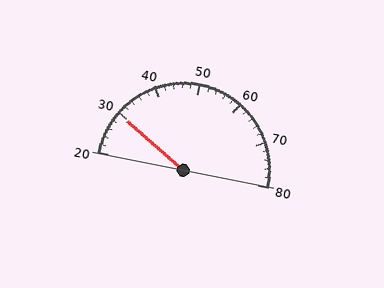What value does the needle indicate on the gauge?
The needle indicates approximately 30.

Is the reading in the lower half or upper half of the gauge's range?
The reading is in the lower half of the range (20 to 80).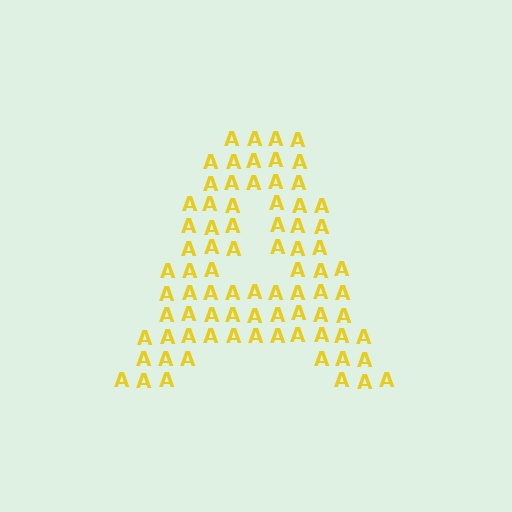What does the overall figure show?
The overall figure shows the letter A.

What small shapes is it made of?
It is made of small letter A's.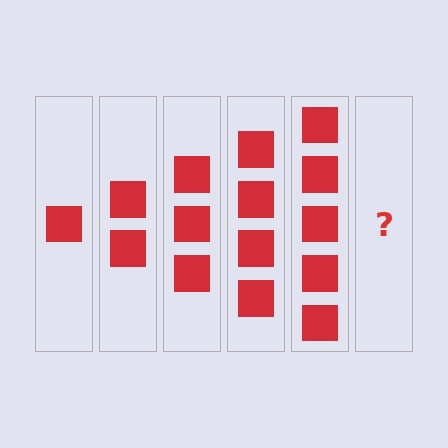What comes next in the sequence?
The next element should be 6 squares.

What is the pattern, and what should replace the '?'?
The pattern is that each step adds one more square. The '?' should be 6 squares.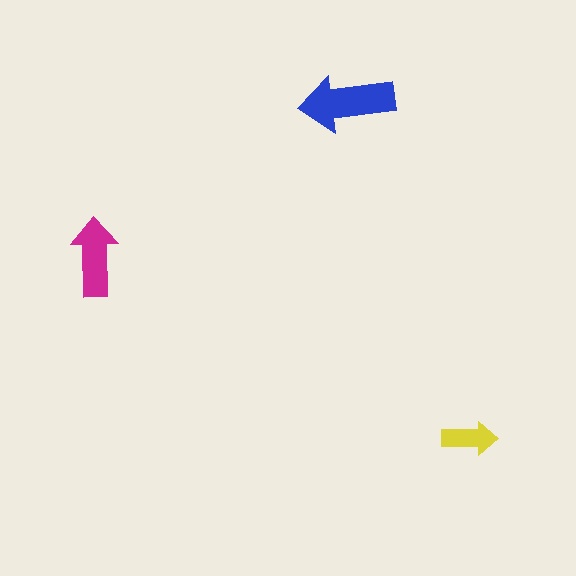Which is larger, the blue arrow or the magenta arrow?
The blue one.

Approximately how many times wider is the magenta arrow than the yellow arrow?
About 1.5 times wider.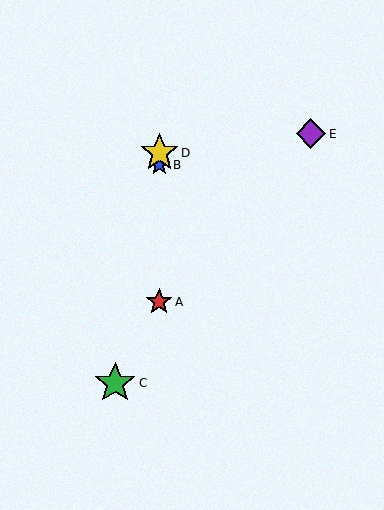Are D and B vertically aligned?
Yes, both are at x≈159.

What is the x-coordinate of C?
Object C is at x≈115.